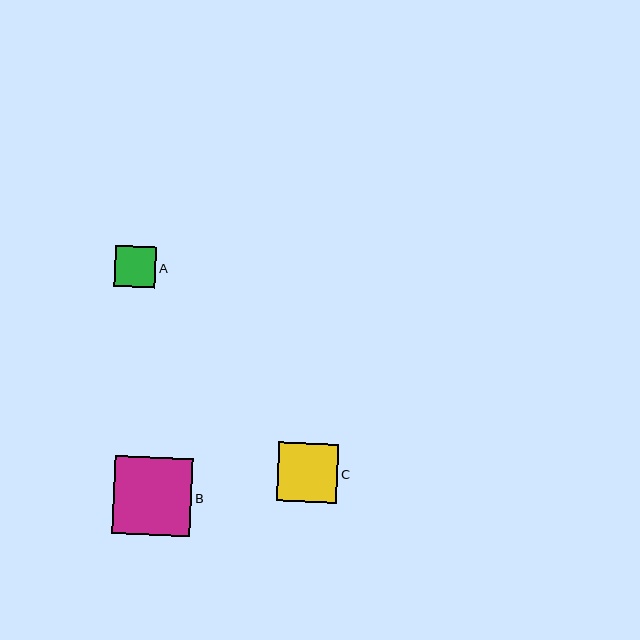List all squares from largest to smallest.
From largest to smallest: B, C, A.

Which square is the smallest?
Square A is the smallest with a size of approximately 41 pixels.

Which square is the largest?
Square B is the largest with a size of approximately 78 pixels.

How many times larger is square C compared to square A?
Square C is approximately 1.5 times the size of square A.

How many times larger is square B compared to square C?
Square B is approximately 1.3 times the size of square C.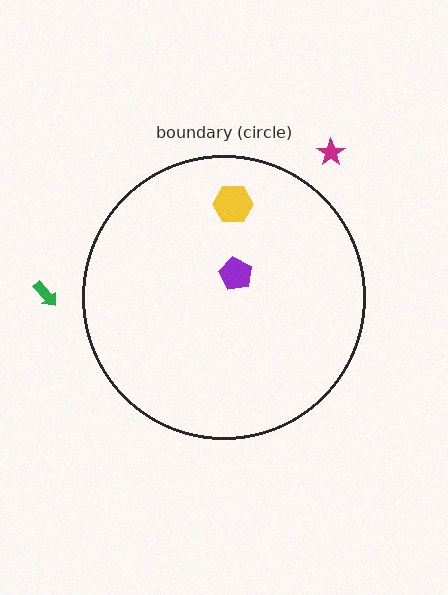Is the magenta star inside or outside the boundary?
Outside.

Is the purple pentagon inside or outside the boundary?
Inside.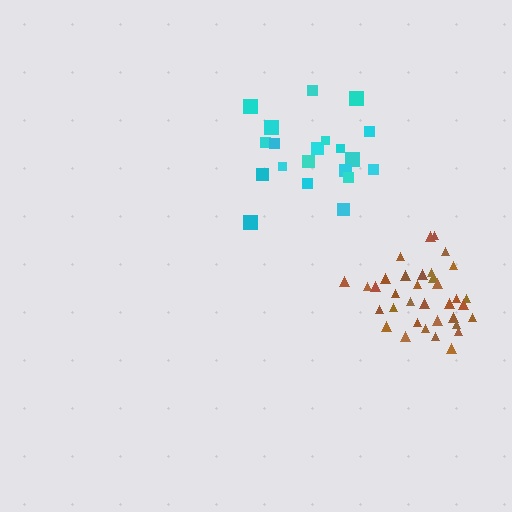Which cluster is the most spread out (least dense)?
Cyan.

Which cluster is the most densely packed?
Brown.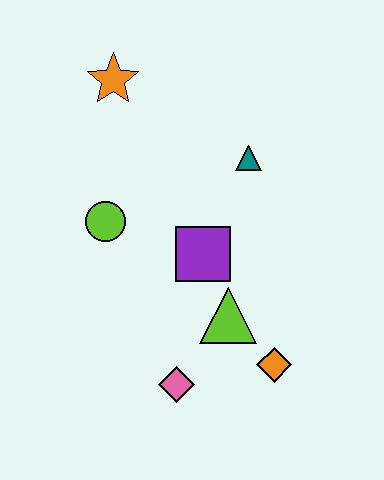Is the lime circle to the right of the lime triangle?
No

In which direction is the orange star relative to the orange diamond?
The orange star is above the orange diamond.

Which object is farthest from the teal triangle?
The pink diamond is farthest from the teal triangle.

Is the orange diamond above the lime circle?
No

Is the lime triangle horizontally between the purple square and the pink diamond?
No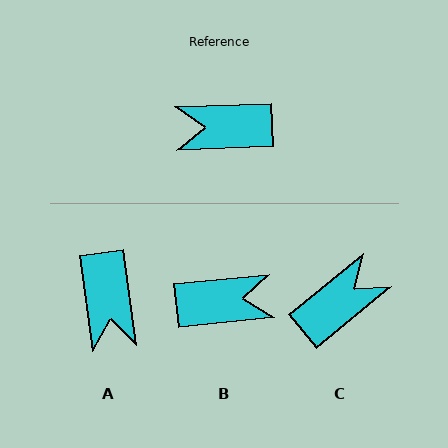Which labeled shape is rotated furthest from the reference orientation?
B, about 176 degrees away.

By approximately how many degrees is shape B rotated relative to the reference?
Approximately 176 degrees clockwise.